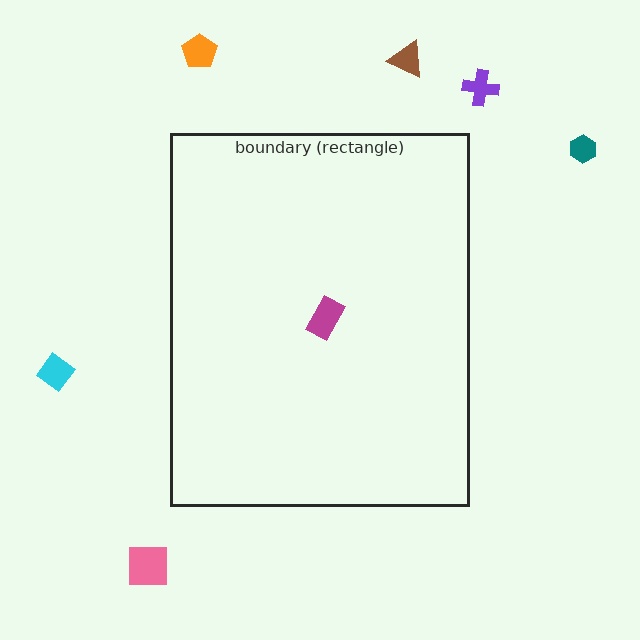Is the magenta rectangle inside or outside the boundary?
Inside.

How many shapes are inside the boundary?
1 inside, 6 outside.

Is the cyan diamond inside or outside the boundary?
Outside.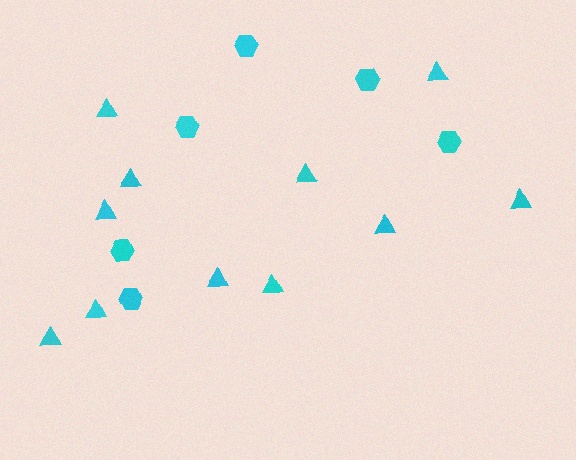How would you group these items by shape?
There are 2 groups: one group of hexagons (6) and one group of triangles (11).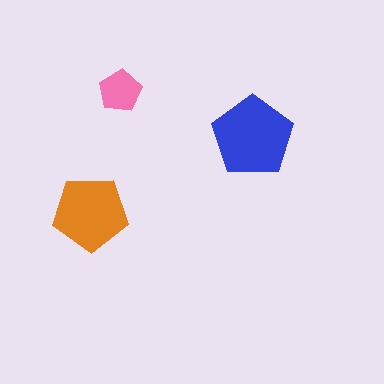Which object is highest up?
The pink pentagon is topmost.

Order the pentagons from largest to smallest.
the blue one, the orange one, the pink one.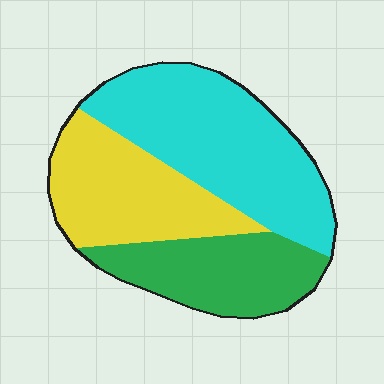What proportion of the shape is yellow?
Yellow covers about 30% of the shape.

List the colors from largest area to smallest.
From largest to smallest: cyan, yellow, green.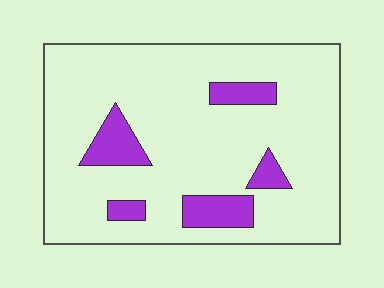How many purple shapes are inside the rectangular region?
5.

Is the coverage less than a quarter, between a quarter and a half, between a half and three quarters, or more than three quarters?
Less than a quarter.